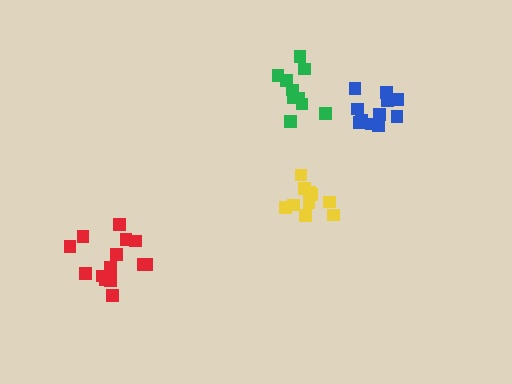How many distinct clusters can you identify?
There are 4 distinct clusters.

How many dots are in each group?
Group 1: 15 dots, Group 2: 10 dots, Group 3: 10 dots, Group 4: 11 dots (46 total).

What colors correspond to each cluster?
The clusters are colored: red, yellow, green, blue.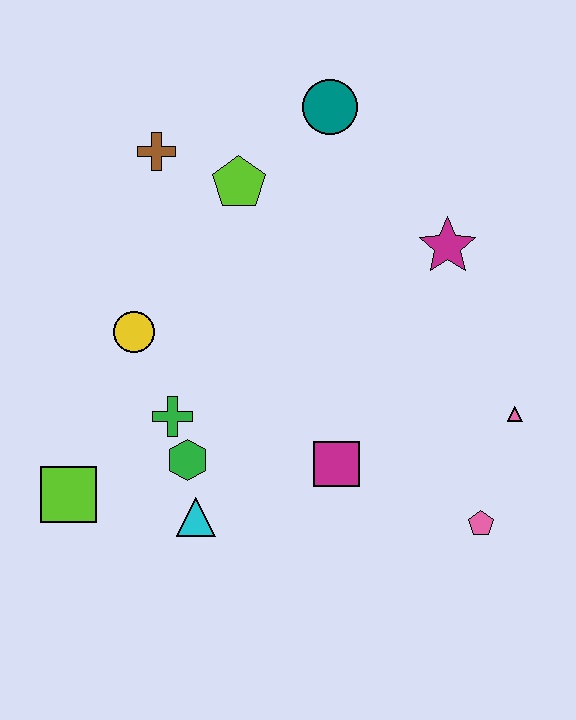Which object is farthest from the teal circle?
The lime square is farthest from the teal circle.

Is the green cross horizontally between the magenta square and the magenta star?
No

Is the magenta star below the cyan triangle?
No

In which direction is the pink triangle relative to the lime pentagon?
The pink triangle is to the right of the lime pentagon.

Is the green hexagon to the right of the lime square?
Yes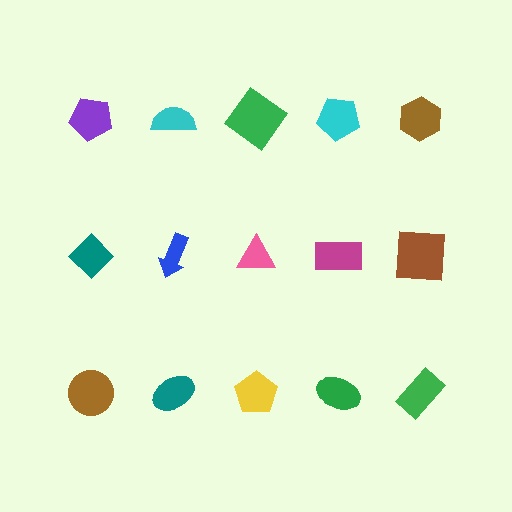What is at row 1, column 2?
A cyan semicircle.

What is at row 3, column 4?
A green ellipse.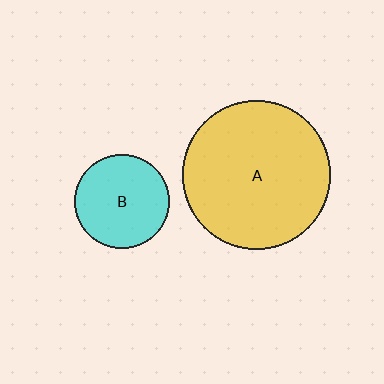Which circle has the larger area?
Circle A (yellow).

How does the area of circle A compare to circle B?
Approximately 2.5 times.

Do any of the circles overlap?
No, none of the circles overlap.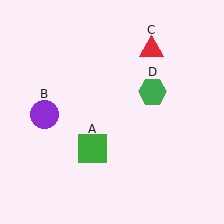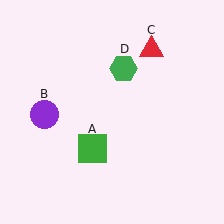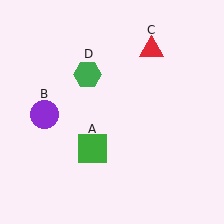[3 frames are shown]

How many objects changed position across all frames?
1 object changed position: green hexagon (object D).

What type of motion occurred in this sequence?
The green hexagon (object D) rotated counterclockwise around the center of the scene.